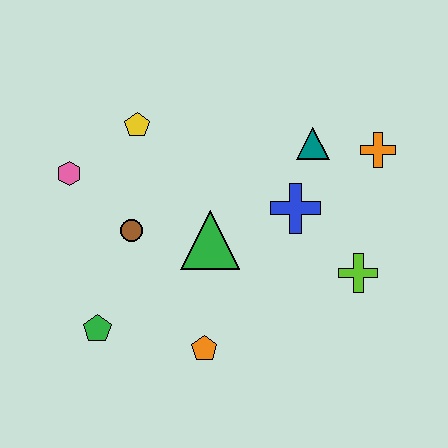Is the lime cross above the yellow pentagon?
No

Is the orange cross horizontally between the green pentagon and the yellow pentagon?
No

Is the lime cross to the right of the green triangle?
Yes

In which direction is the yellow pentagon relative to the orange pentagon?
The yellow pentagon is above the orange pentagon.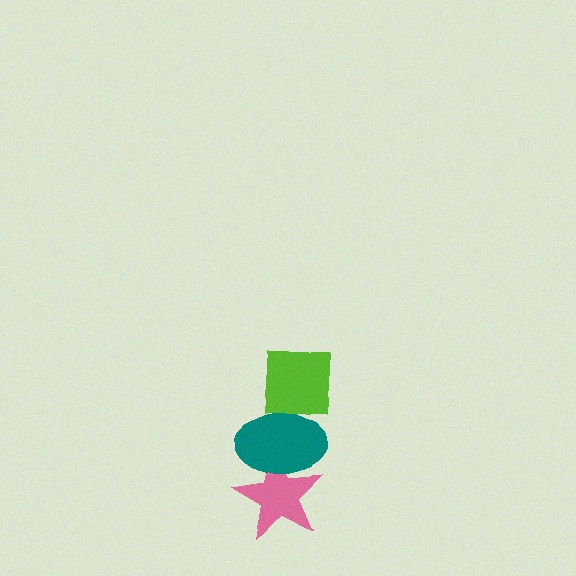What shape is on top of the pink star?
The teal ellipse is on top of the pink star.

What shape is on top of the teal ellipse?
The lime square is on top of the teal ellipse.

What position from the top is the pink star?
The pink star is 3rd from the top.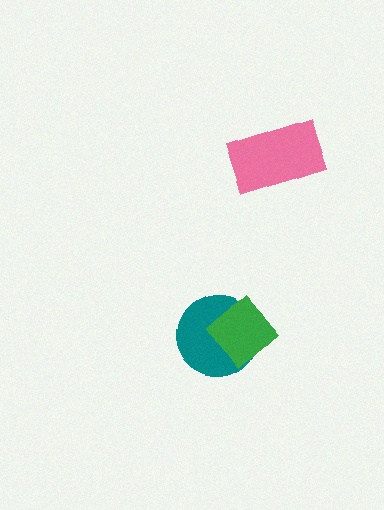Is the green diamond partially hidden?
No, no other shape covers it.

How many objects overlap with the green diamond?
1 object overlaps with the green diamond.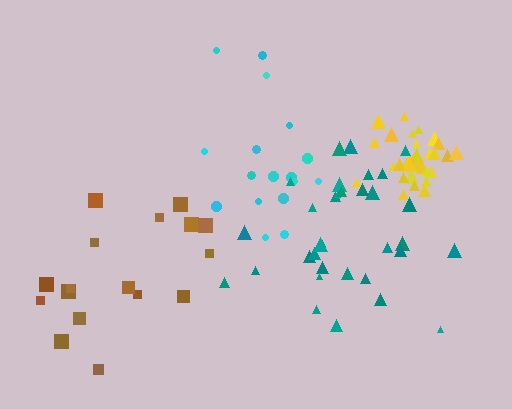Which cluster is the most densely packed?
Yellow.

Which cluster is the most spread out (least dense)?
Brown.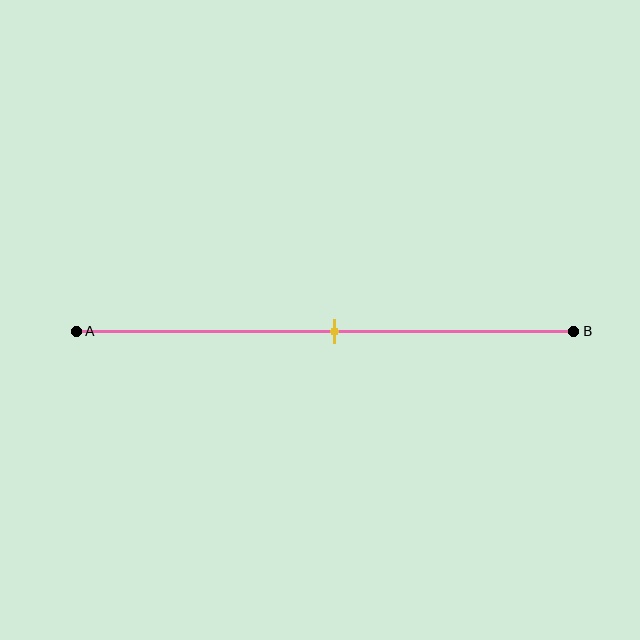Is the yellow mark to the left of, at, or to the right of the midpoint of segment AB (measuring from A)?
The yellow mark is approximately at the midpoint of segment AB.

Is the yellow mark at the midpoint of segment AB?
Yes, the mark is approximately at the midpoint.